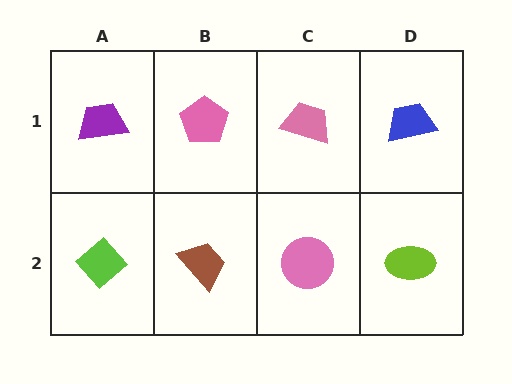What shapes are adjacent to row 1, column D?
A lime ellipse (row 2, column D), a pink trapezoid (row 1, column C).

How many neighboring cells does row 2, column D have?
2.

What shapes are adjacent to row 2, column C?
A pink trapezoid (row 1, column C), a brown trapezoid (row 2, column B), a lime ellipse (row 2, column D).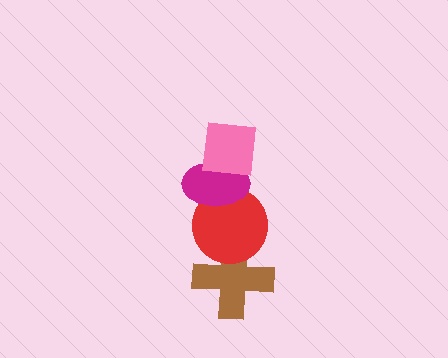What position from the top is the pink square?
The pink square is 1st from the top.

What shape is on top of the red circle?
The magenta ellipse is on top of the red circle.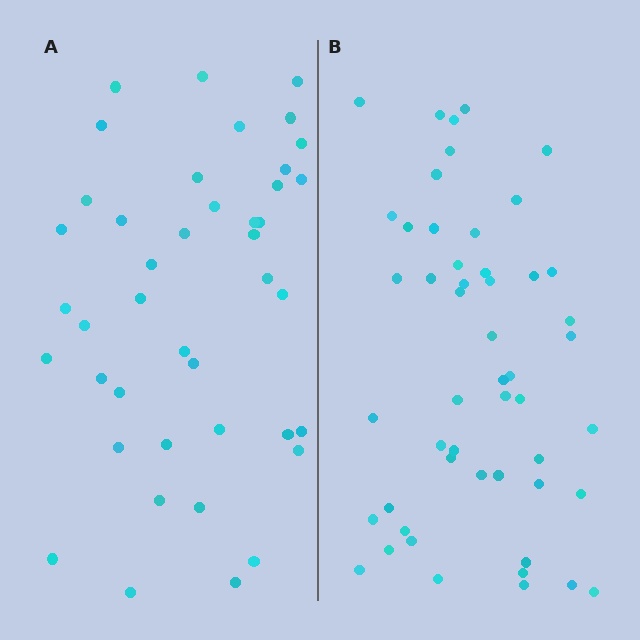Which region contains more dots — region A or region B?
Region B (the right region) has more dots.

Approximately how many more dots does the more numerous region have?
Region B has roughly 8 or so more dots than region A.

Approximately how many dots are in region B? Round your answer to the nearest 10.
About 50 dots. (The exact count is 51, which rounds to 50.)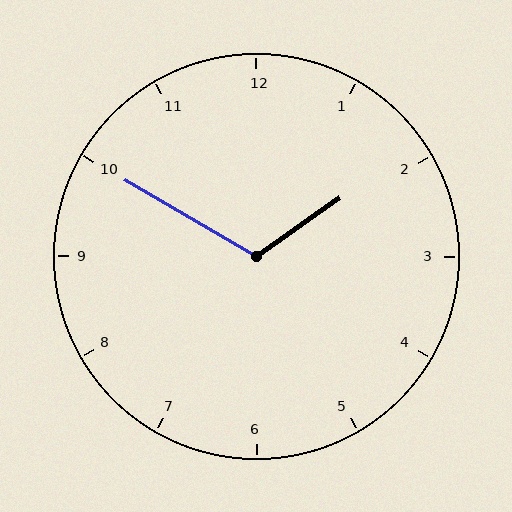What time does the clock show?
1:50.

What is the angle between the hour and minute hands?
Approximately 115 degrees.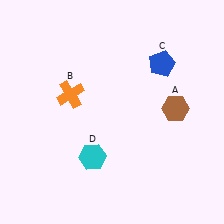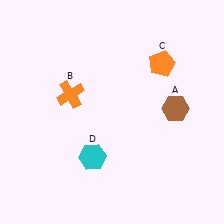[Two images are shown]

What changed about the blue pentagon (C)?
In Image 1, C is blue. In Image 2, it changed to orange.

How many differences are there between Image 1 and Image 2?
There is 1 difference between the two images.